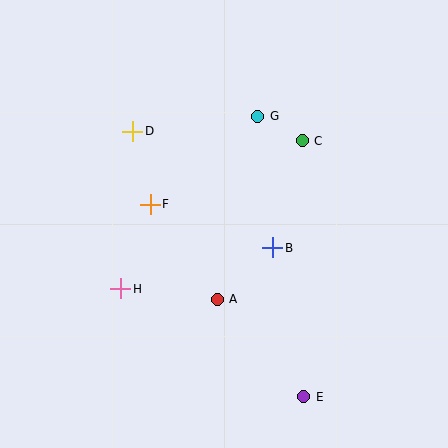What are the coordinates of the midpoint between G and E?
The midpoint between G and E is at (281, 256).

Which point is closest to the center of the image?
Point B at (273, 248) is closest to the center.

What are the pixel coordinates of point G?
Point G is at (258, 116).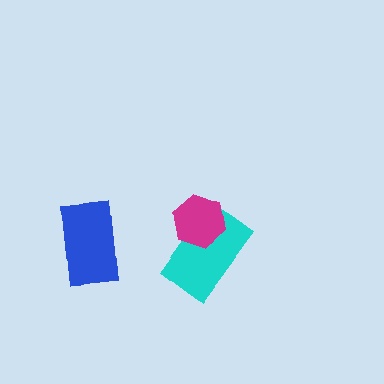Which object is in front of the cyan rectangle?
The magenta hexagon is in front of the cyan rectangle.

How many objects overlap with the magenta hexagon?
1 object overlaps with the magenta hexagon.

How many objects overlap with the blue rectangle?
0 objects overlap with the blue rectangle.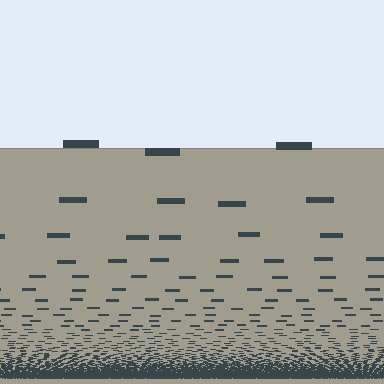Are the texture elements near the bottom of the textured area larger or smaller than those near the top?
Smaller. The gradient is inverted — elements near the bottom are smaller and denser.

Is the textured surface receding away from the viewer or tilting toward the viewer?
The surface appears to tilt toward the viewer. Texture elements get larger and sparser toward the top.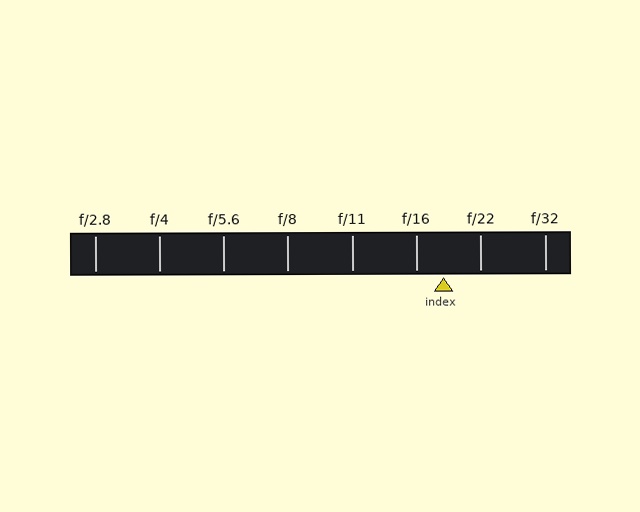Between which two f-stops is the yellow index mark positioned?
The index mark is between f/16 and f/22.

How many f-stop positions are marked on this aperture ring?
There are 8 f-stop positions marked.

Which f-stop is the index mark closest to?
The index mark is closest to f/16.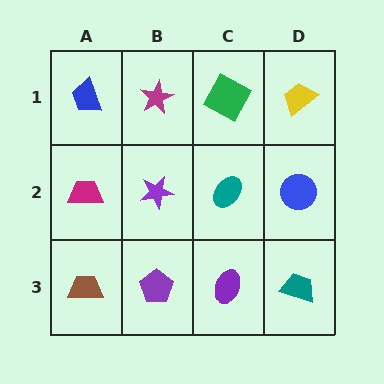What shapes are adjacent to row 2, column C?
A green square (row 1, column C), a purple ellipse (row 3, column C), a purple star (row 2, column B), a blue circle (row 2, column D).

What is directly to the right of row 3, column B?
A purple ellipse.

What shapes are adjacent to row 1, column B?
A purple star (row 2, column B), a blue trapezoid (row 1, column A), a green square (row 1, column C).